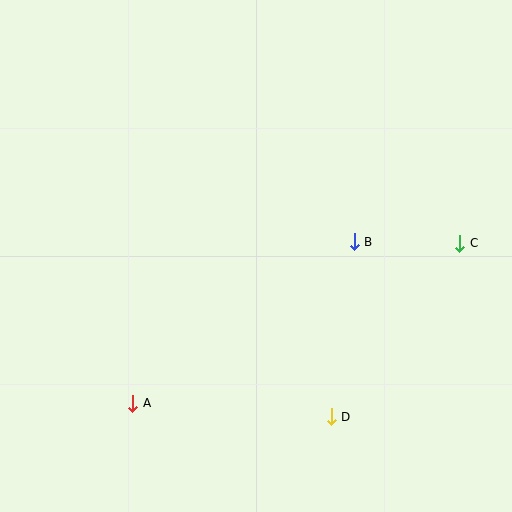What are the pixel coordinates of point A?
Point A is at (132, 403).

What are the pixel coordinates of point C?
Point C is at (460, 243).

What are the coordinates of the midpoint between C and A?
The midpoint between C and A is at (296, 323).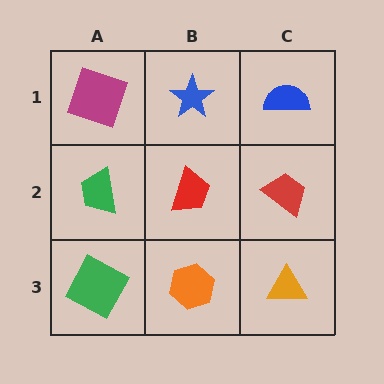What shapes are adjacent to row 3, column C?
A red trapezoid (row 2, column C), an orange hexagon (row 3, column B).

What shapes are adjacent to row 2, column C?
A blue semicircle (row 1, column C), an orange triangle (row 3, column C), a red trapezoid (row 2, column B).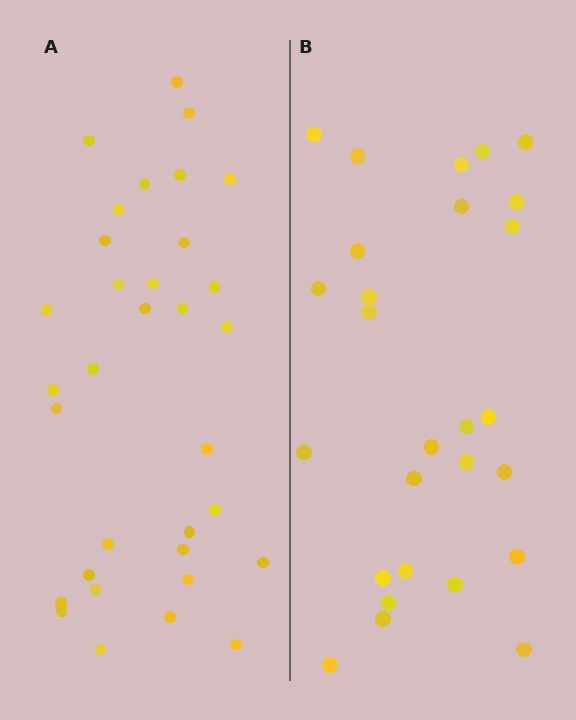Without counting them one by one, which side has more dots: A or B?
Region A (the left region) has more dots.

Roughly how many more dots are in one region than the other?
Region A has about 6 more dots than region B.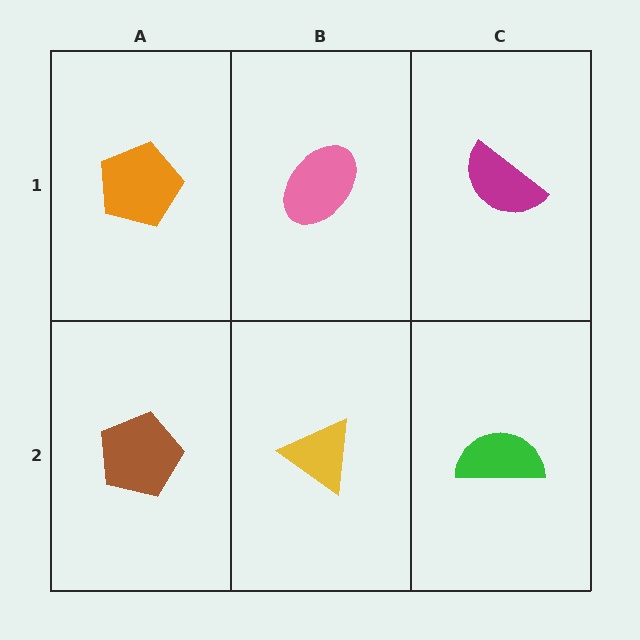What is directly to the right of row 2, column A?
A yellow triangle.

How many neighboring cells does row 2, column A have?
2.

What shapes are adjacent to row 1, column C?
A green semicircle (row 2, column C), a pink ellipse (row 1, column B).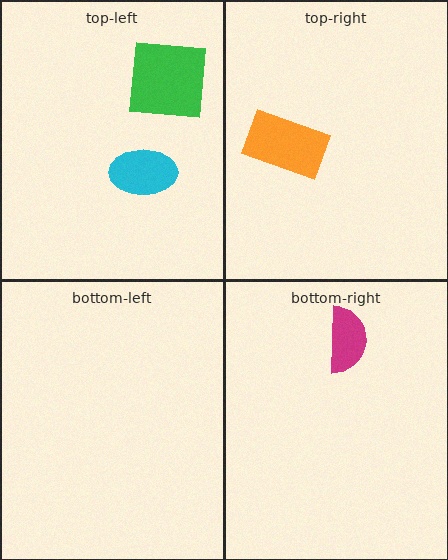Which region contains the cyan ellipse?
The top-left region.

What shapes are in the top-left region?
The cyan ellipse, the green square.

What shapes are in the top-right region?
The orange rectangle.